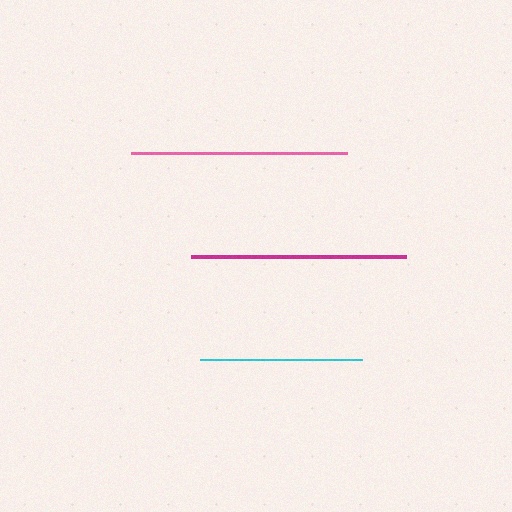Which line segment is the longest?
The pink line is the longest at approximately 216 pixels.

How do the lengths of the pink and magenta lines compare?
The pink and magenta lines are approximately the same length.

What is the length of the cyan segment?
The cyan segment is approximately 161 pixels long.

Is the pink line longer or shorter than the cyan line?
The pink line is longer than the cyan line.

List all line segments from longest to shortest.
From longest to shortest: pink, magenta, cyan.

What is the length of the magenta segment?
The magenta segment is approximately 216 pixels long.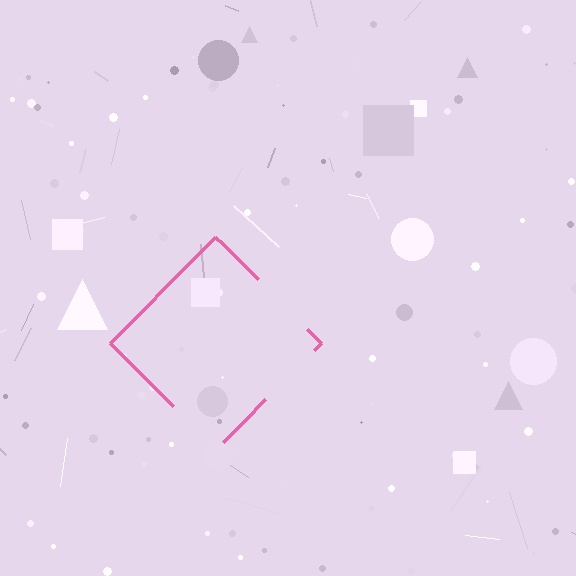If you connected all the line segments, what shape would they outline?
They would outline a diamond.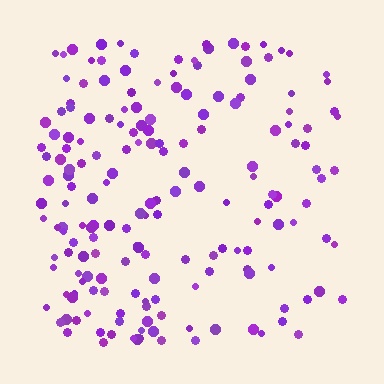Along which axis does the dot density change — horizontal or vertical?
Horizontal.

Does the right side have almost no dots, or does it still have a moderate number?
Still a moderate number, just noticeably fewer than the left.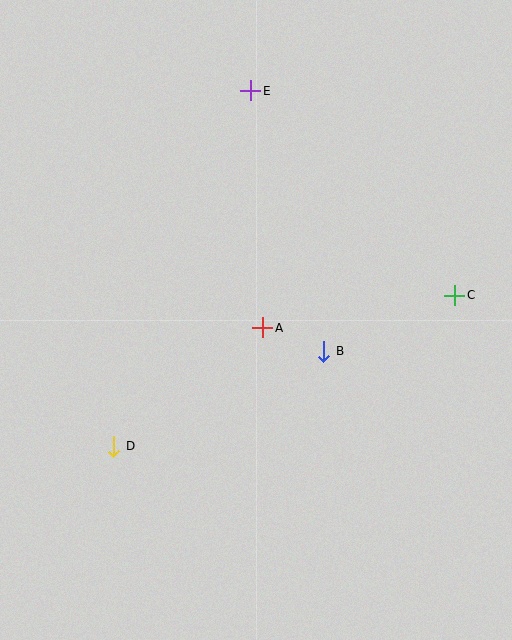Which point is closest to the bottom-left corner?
Point D is closest to the bottom-left corner.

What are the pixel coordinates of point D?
Point D is at (114, 446).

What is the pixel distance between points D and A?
The distance between D and A is 190 pixels.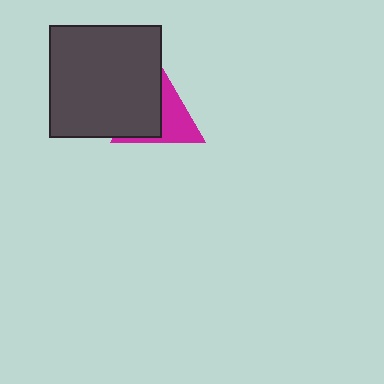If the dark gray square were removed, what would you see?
You would see the complete magenta triangle.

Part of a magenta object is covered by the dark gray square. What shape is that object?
It is a triangle.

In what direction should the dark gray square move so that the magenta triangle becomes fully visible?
The dark gray square should move left. That is the shortest direction to clear the overlap and leave the magenta triangle fully visible.